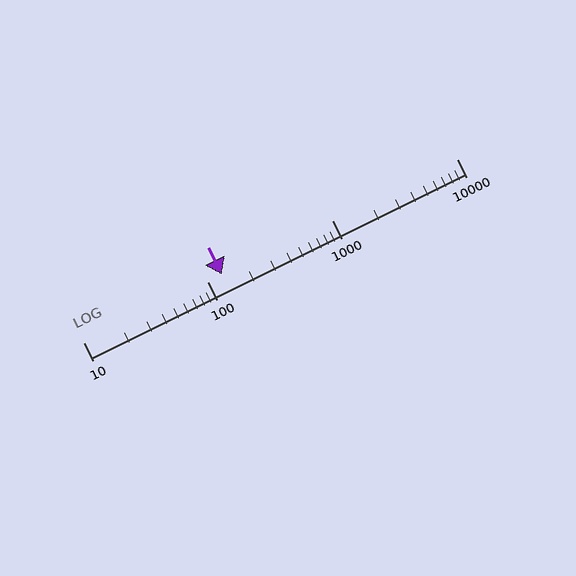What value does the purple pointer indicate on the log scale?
The pointer indicates approximately 130.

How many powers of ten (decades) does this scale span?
The scale spans 3 decades, from 10 to 10000.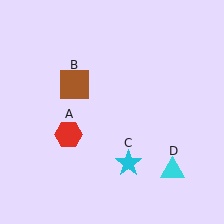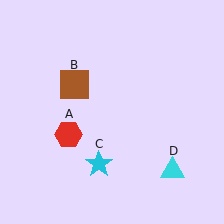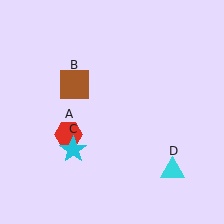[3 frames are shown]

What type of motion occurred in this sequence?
The cyan star (object C) rotated clockwise around the center of the scene.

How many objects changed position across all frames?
1 object changed position: cyan star (object C).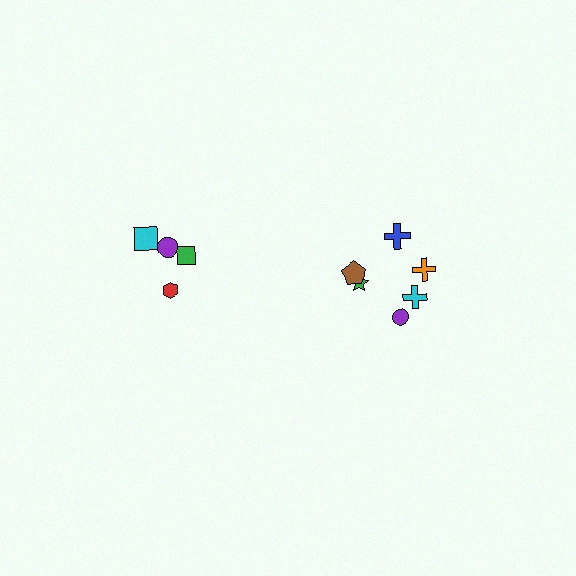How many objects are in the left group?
There are 4 objects.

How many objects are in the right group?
There are 6 objects.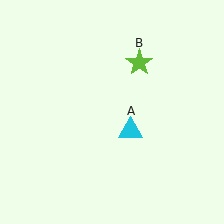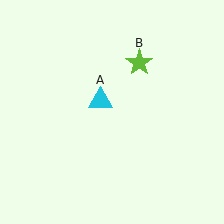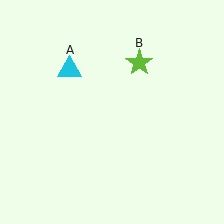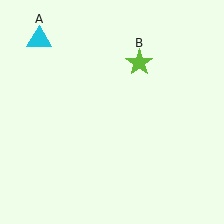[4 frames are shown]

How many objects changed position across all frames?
1 object changed position: cyan triangle (object A).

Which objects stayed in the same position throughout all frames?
Lime star (object B) remained stationary.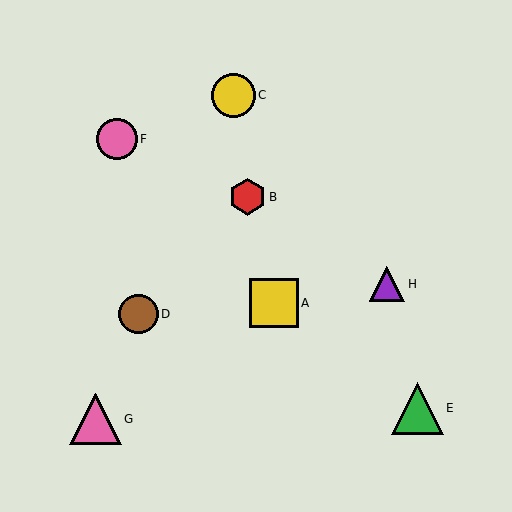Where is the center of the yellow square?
The center of the yellow square is at (274, 303).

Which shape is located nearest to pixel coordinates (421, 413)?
The green triangle (labeled E) at (418, 408) is nearest to that location.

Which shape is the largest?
The pink triangle (labeled G) is the largest.